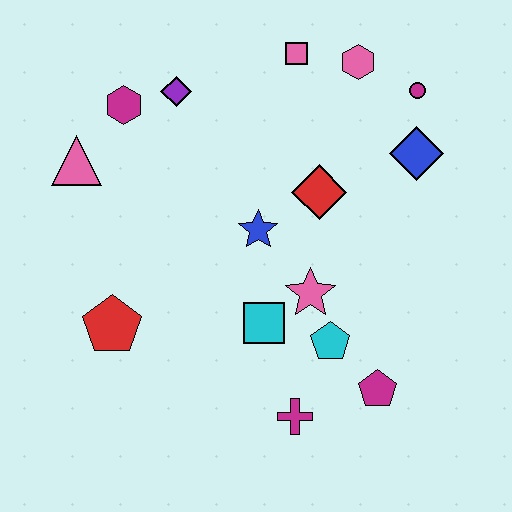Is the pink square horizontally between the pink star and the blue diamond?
No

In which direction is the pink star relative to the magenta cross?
The pink star is above the magenta cross.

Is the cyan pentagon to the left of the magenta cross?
No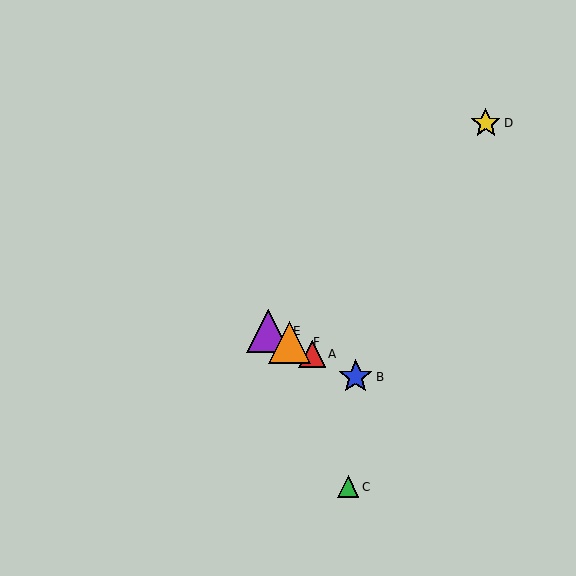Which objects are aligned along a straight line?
Objects A, B, E, F are aligned along a straight line.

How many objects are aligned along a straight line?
4 objects (A, B, E, F) are aligned along a straight line.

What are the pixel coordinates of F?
Object F is at (289, 342).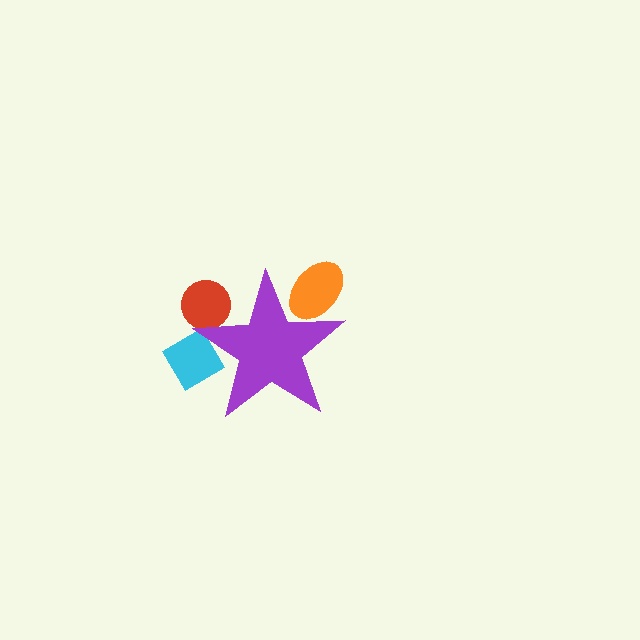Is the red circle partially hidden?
Yes, the red circle is partially hidden behind the purple star.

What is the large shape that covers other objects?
A purple star.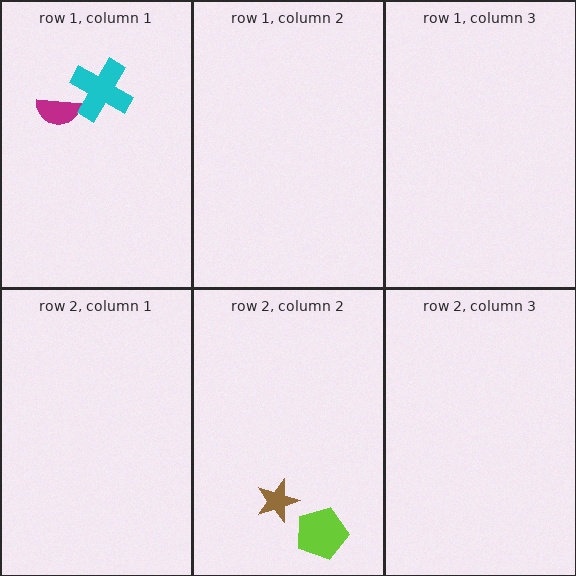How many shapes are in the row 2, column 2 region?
2.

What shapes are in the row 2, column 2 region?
The lime pentagon, the brown star.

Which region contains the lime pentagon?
The row 2, column 2 region.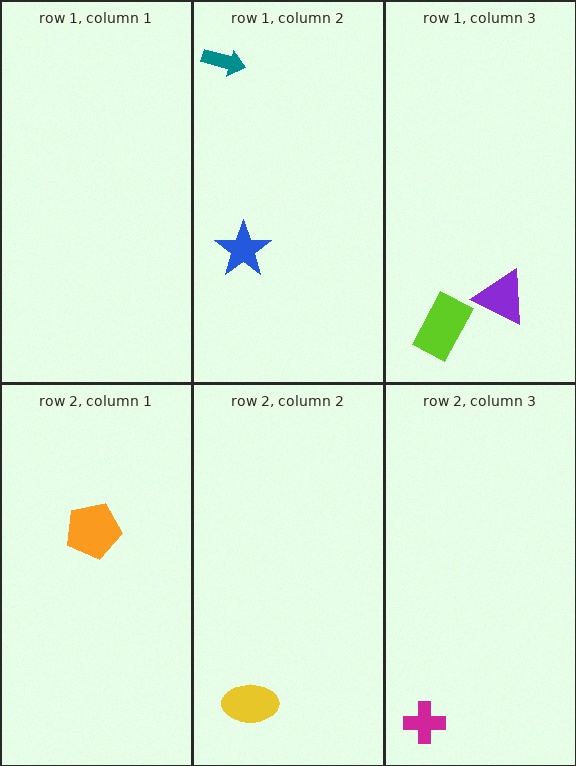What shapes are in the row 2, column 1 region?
The orange pentagon.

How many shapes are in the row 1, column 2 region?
2.